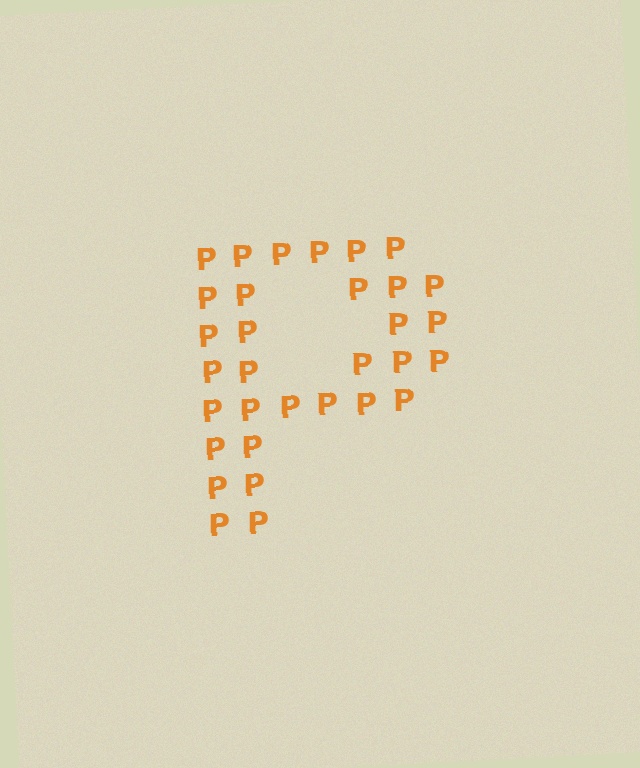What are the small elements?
The small elements are letter P's.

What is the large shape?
The large shape is the letter P.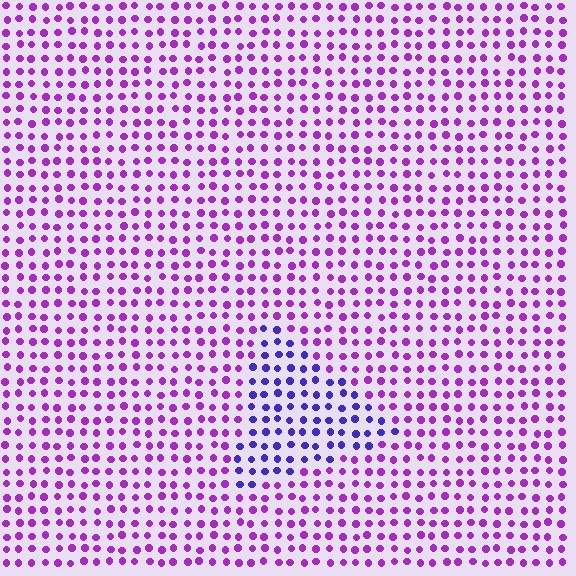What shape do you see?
I see a triangle.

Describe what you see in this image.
The image is filled with small purple elements in a uniform arrangement. A triangle-shaped region is visible where the elements are tinted to a slightly different hue, forming a subtle color boundary.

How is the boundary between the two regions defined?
The boundary is defined purely by a slight shift in hue (about 40 degrees). Spacing, size, and orientation are identical on both sides.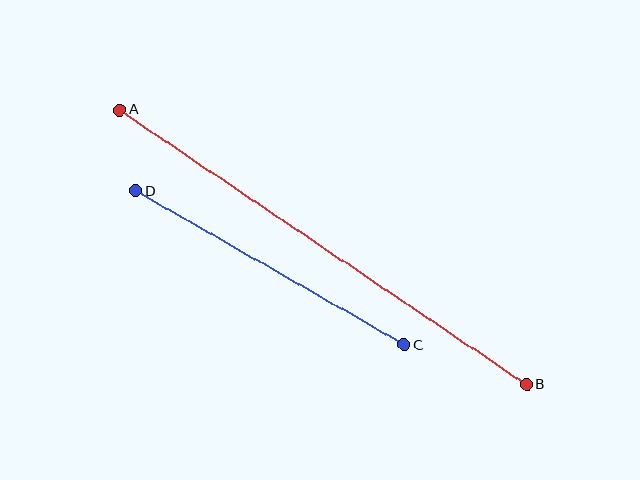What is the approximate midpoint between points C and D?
The midpoint is at approximately (270, 268) pixels.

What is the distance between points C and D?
The distance is approximately 309 pixels.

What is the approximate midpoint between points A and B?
The midpoint is at approximately (323, 247) pixels.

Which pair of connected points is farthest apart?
Points A and B are farthest apart.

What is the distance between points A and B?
The distance is approximately 491 pixels.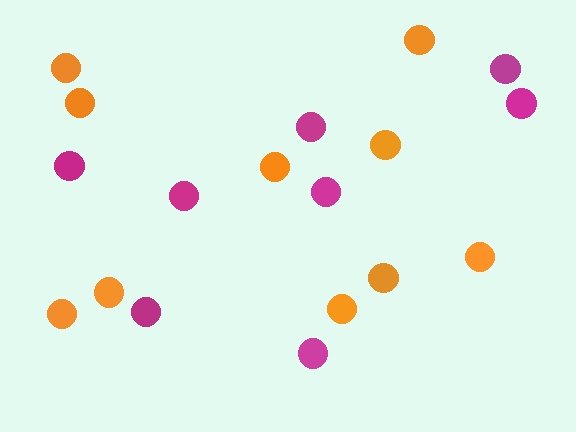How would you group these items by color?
There are 2 groups: one group of magenta circles (8) and one group of orange circles (10).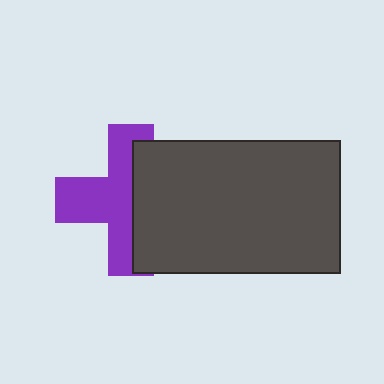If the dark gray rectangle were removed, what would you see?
You would see the complete purple cross.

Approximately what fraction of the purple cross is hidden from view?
Roughly 46% of the purple cross is hidden behind the dark gray rectangle.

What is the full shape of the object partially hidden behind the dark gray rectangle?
The partially hidden object is a purple cross.